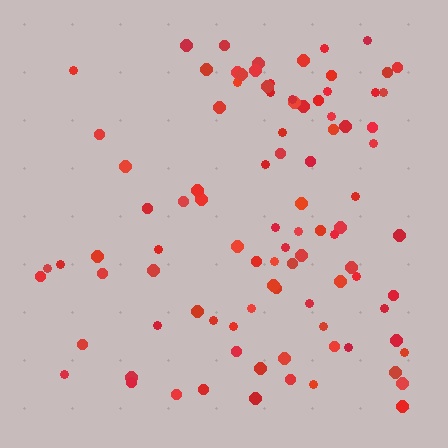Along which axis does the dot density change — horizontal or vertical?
Horizontal.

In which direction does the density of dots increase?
From left to right, with the right side densest.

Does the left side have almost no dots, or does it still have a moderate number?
Still a moderate number, just noticeably fewer than the right.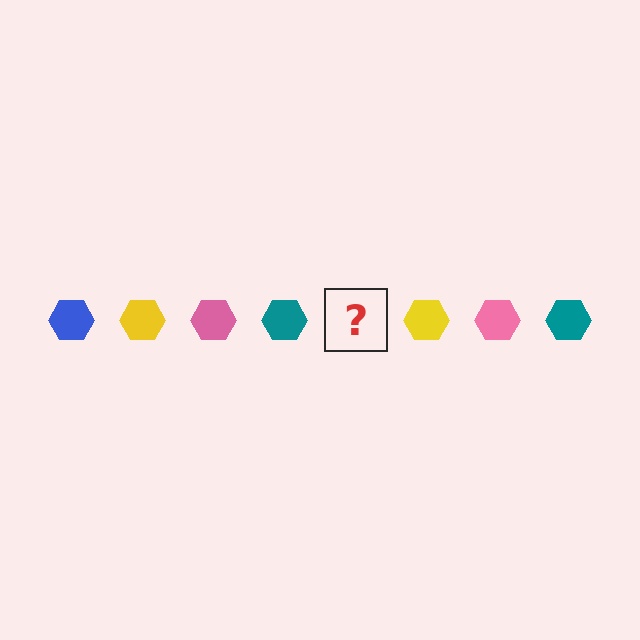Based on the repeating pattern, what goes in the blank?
The blank should be a blue hexagon.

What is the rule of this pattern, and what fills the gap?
The rule is that the pattern cycles through blue, yellow, pink, teal hexagons. The gap should be filled with a blue hexagon.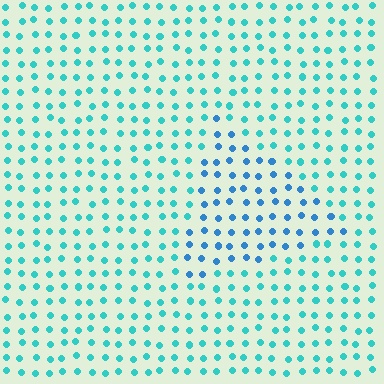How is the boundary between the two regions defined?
The boundary is defined purely by a slight shift in hue (about 31 degrees). Spacing, size, and orientation are identical on both sides.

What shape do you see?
I see a triangle.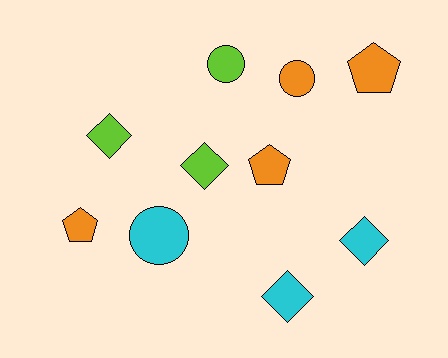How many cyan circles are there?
There is 1 cyan circle.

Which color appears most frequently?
Orange, with 4 objects.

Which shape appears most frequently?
Diamond, with 4 objects.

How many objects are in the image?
There are 10 objects.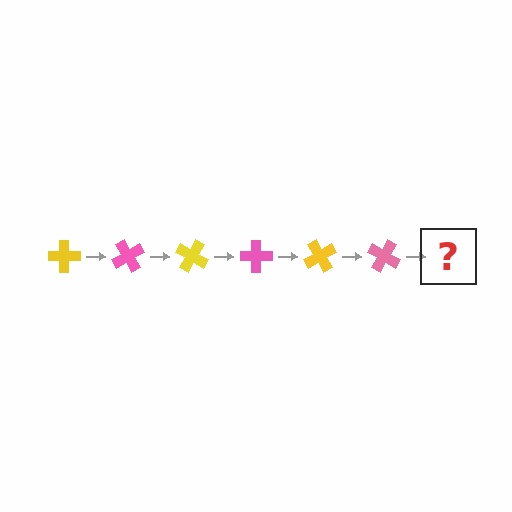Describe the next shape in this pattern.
It should be a yellow cross, rotated 360 degrees from the start.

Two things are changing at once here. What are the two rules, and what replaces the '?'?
The two rules are that it rotates 60 degrees each step and the color cycles through yellow and pink. The '?' should be a yellow cross, rotated 360 degrees from the start.